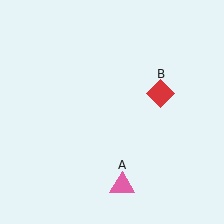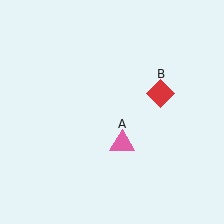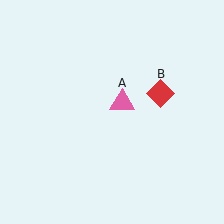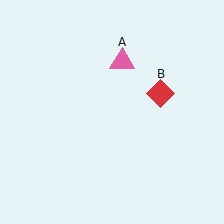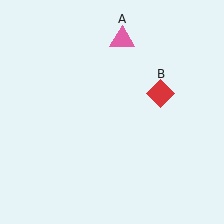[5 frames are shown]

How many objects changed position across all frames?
1 object changed position: pink triangle (object A).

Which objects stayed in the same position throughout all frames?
Red diamond (object B) remained stationary.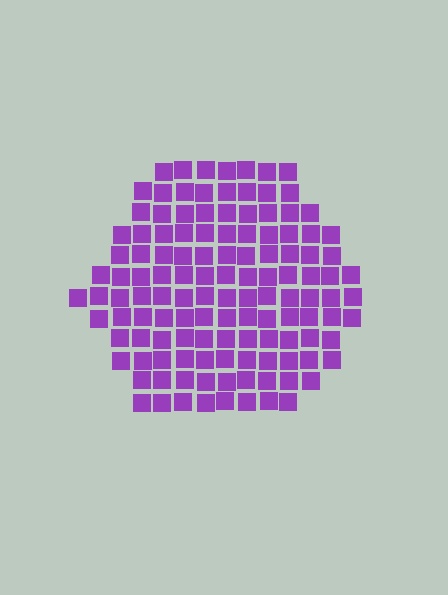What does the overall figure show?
The overall figure shows a hexagon.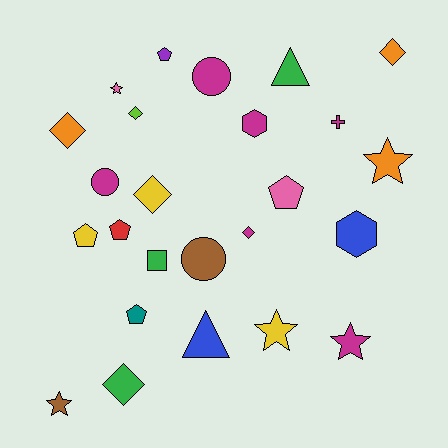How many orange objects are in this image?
There are 3 orange objects.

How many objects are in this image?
There are 25 objects.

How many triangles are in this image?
There are 2 triangles.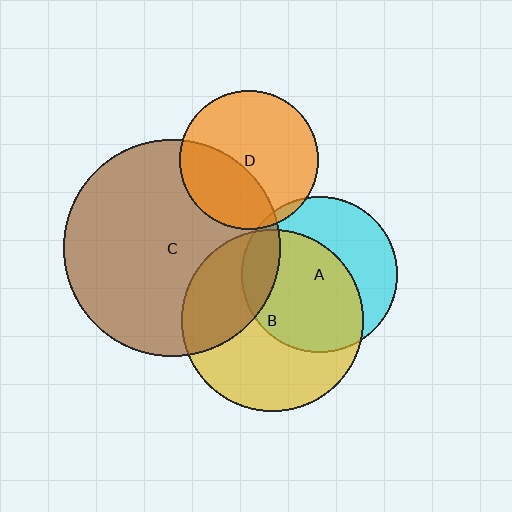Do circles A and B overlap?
Yes.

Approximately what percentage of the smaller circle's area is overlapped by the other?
Approximately 60%.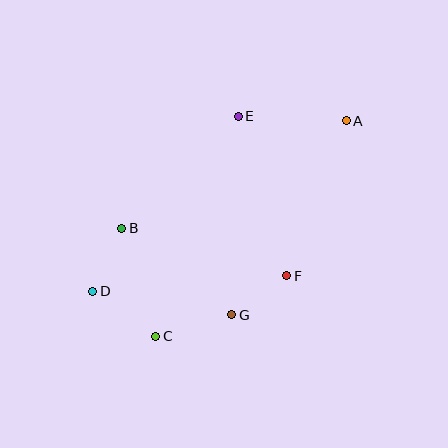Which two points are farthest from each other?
Points A and D are farthest from each other.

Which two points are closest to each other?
Points F and G are closest to each other.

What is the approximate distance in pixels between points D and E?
The distance between D and E is approximately 228 pixels.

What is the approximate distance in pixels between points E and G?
The distance between E and G is approximately 199 pixels.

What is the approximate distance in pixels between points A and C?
The distance between A and C is approximately 287 pixels.